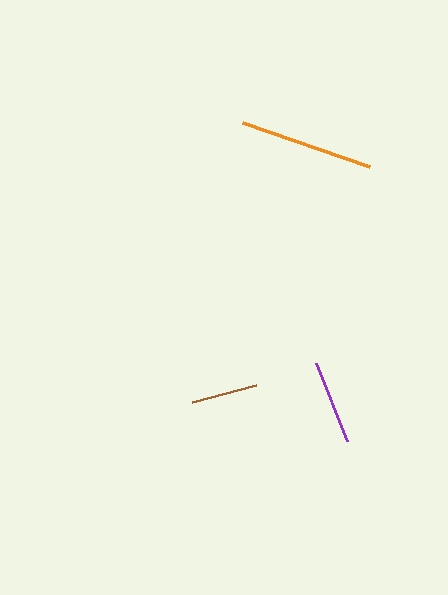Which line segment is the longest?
The orange line is the longest at approximately 134 pixels.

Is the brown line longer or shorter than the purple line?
The purple line is longer than the brown line.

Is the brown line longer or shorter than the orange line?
The orange line is longer than the brown line.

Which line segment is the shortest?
The brown line is the shortest at approximately 67 pixels.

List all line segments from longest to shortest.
From longest to shortest: orange, purple, brown.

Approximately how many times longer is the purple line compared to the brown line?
The purple line is approximately 1.3 times the length of the brown line.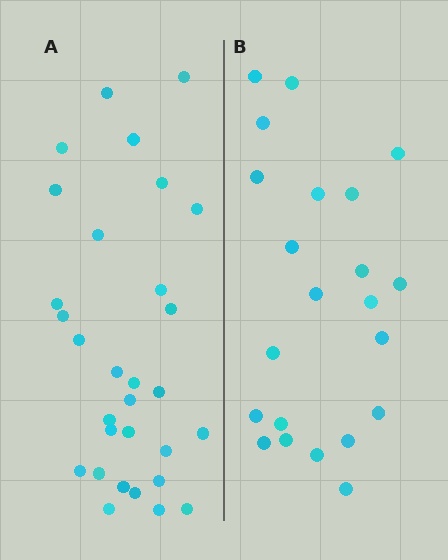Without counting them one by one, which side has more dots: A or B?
Region A (the left region) has more dots.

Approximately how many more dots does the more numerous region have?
Region A has roughly 8 or so more dots than region B.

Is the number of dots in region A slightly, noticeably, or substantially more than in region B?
Region A has noticeably more, but not dramatically so. The ratio is roughly 1.4 to 1.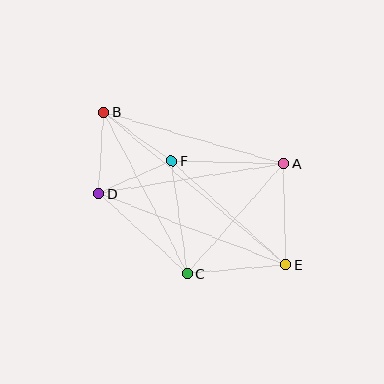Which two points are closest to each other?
Points D and F are closest to each other.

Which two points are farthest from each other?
Points B and E are farthest from each other.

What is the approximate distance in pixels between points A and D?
The distance between A and D is approximately 187 pixels.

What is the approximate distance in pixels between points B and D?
The distance between B and D is approximately 81 pixels.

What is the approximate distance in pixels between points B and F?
The distance between B and F is approximately 83 pixels.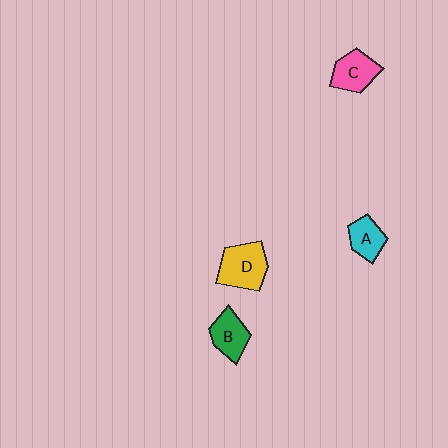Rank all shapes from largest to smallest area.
From largest to smallest: D (yellow), C (pink), B (green), A (cyan).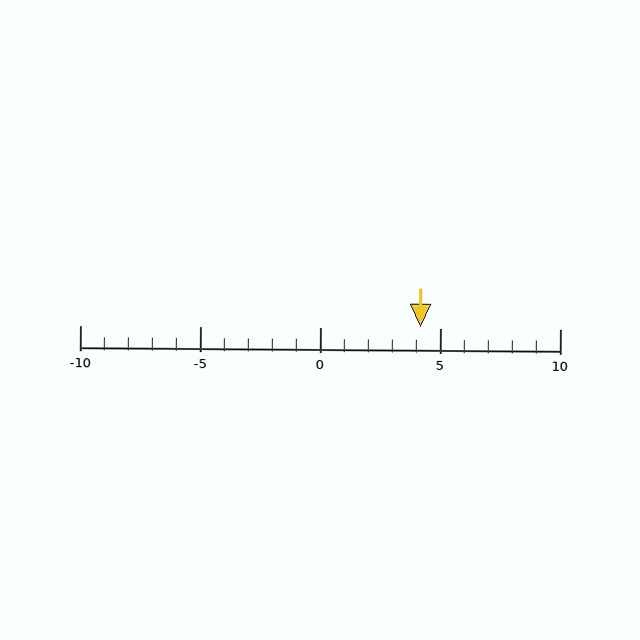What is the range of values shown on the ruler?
The ruler shows values from -10 to 10.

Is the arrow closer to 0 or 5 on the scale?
The arrow is closer to 5.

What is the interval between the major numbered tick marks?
The major tick marks are spaced 5 units apart.